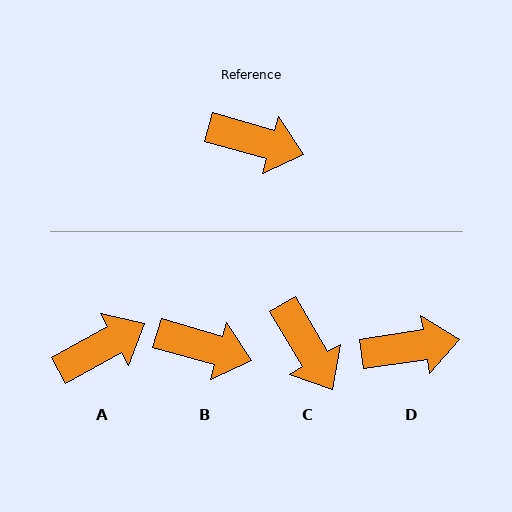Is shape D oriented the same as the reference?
No, it is off by about 24 degrees.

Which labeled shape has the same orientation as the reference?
B.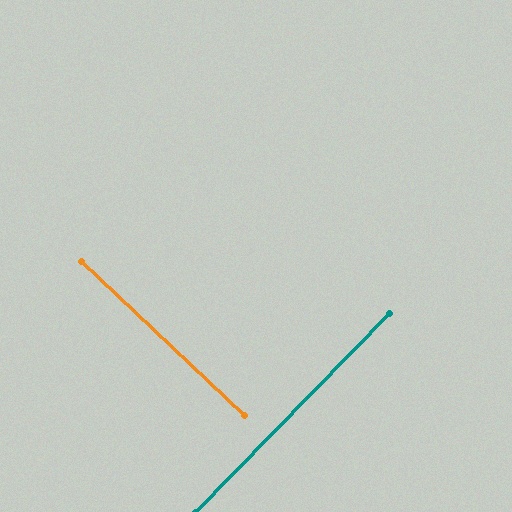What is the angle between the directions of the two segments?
Approximately 89 degrees.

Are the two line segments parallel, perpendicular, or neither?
Perpendicular — they meet at approximately 89°.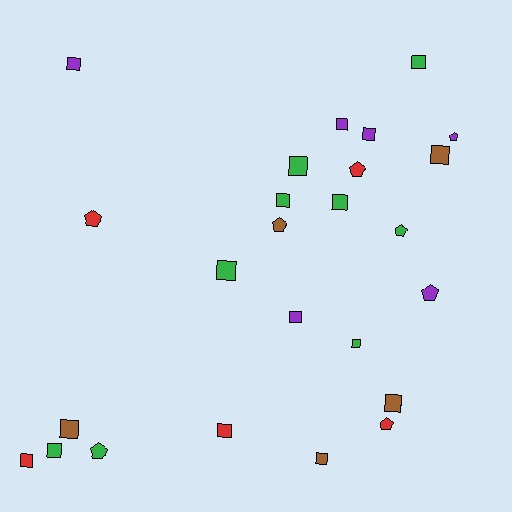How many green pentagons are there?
There are 2 green pentagons.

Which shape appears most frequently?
Square, with 17 objects.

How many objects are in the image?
There are 25 objects.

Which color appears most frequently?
Green, with 9 objects.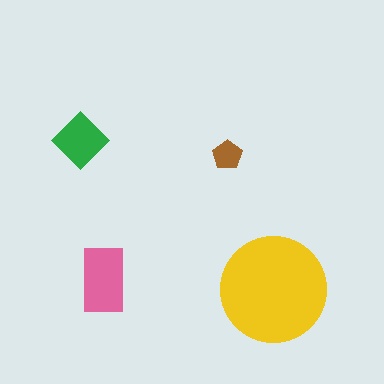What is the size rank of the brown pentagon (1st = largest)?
4th.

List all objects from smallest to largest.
The brown pentagon, the green diamond, the pink rectangle, the yellow circle.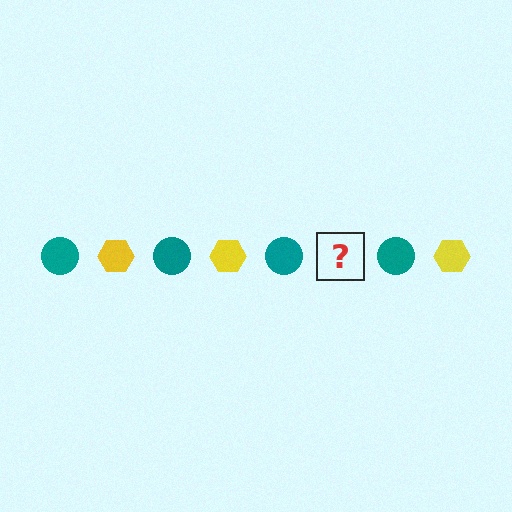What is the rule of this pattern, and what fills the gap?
The rule is that the pattern alternates between teal circle and yellow hexagon. The gap should be filled with a yellow hexagon.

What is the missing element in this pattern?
The missing element is a yellow hexagon.